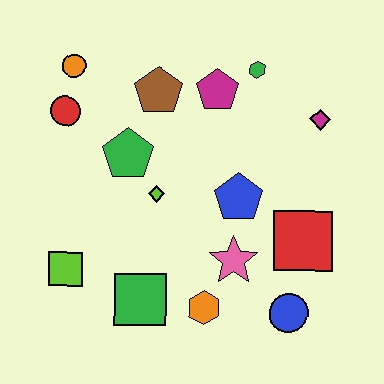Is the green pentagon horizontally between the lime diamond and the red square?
No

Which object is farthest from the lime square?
The magenta diamond is farthest from the lime square.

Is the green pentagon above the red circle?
No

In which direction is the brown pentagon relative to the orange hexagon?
The brown pentagon is above the orange hexagon.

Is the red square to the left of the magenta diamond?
Yes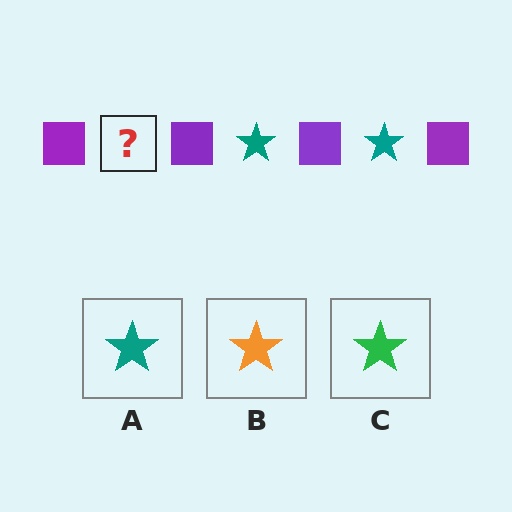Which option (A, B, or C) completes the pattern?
A.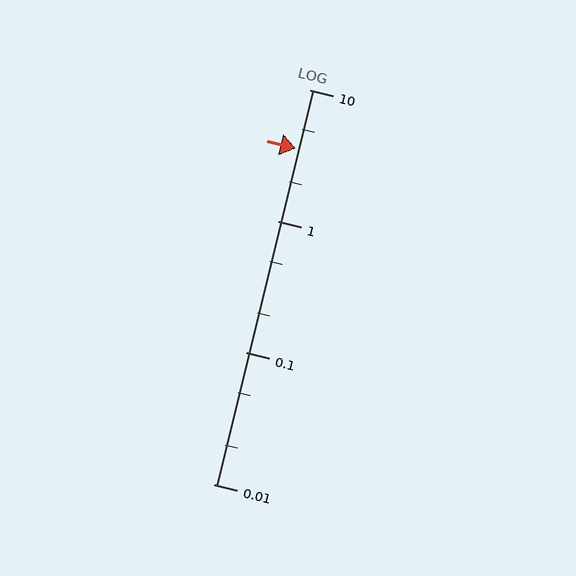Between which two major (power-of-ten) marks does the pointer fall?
The pointer is between 1 and 10.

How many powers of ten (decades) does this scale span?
The scale spans 3 decades, from 0.01 to 10.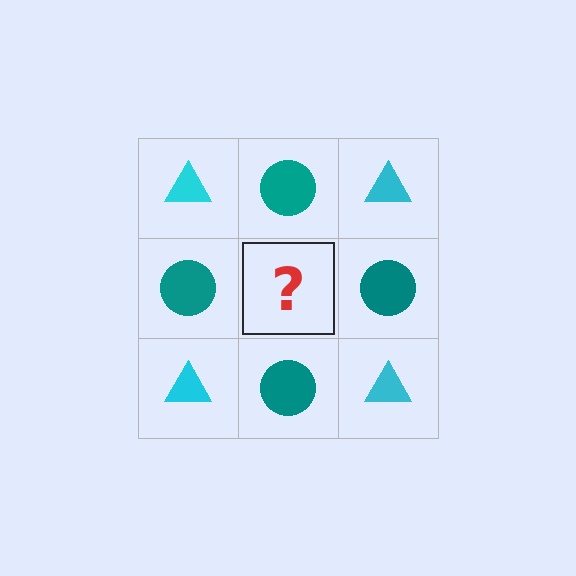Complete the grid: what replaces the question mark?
The question mark should be replaced with a cyan triangle.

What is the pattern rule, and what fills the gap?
The rule is that it alternates cyan triangle and teal circle in a checkerboard pattern. The gap should be filled with a cyan triangle.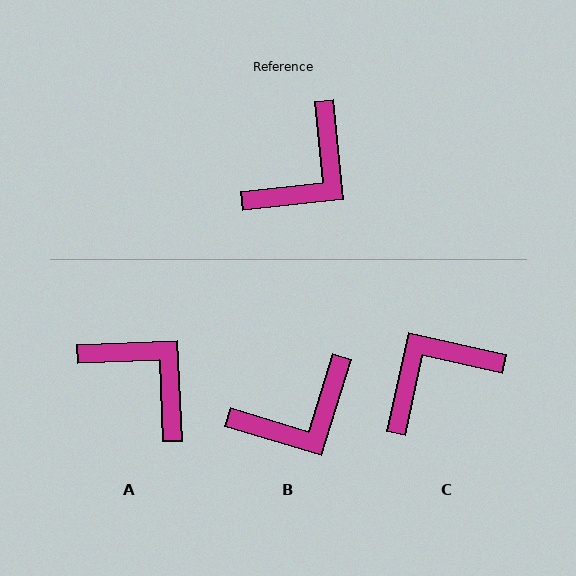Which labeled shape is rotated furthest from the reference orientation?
C, about 162 degrees away.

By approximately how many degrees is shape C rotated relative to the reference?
Approximately 162 degrees counter-clockwise.